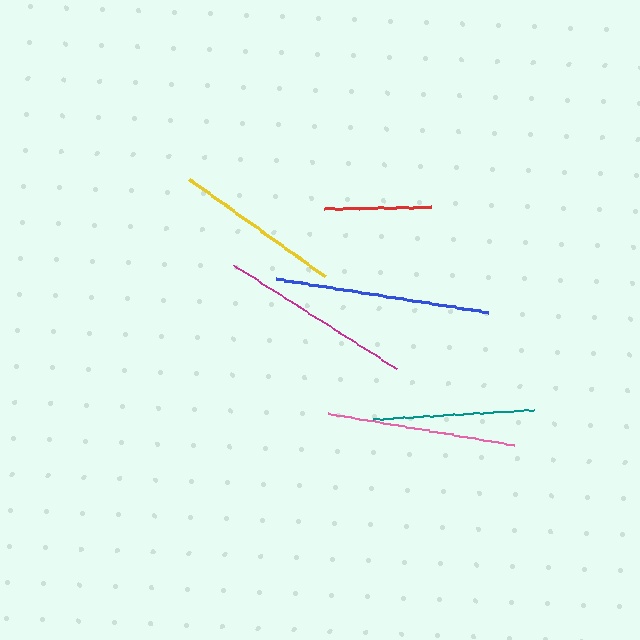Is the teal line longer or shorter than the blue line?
The blue line is longer than the teal line.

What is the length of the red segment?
The red segment is approximately 106 pixels long.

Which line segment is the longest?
The blue line is the longest at approximately 216 pixels.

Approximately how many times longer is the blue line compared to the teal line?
The blue line is approximately 1.3 times the length of the teal line.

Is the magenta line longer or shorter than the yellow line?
The magenta line is longer than the yellow line.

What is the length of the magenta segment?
The magenta segment is approximately 192 pixels long.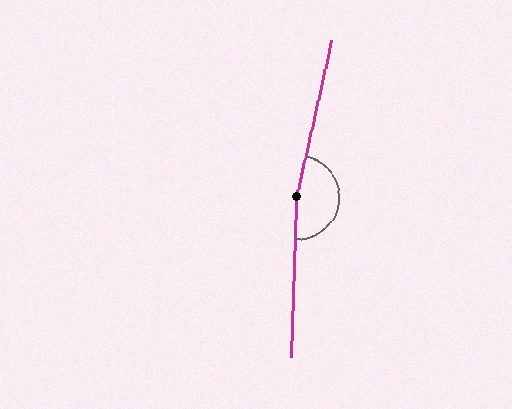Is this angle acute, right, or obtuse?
It is obtuse.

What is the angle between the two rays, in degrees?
Approximately 169 degrees.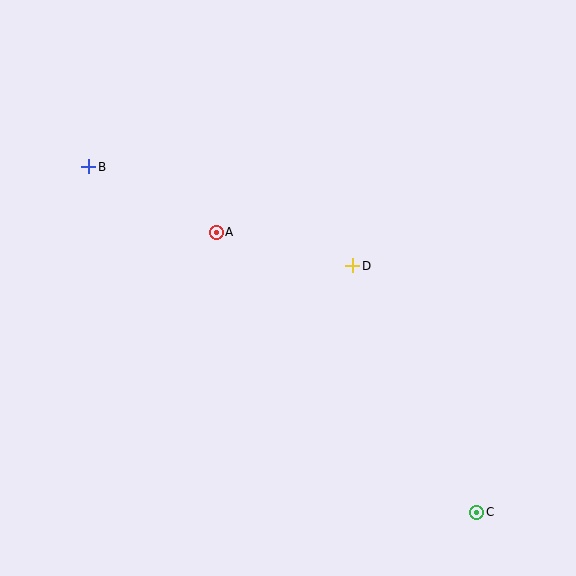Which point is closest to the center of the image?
Point D at (353, 266) is closest to the center.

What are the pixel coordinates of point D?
Point D is at (353, 266).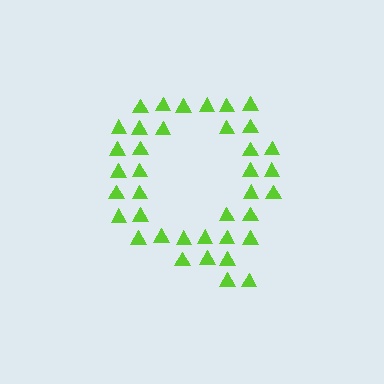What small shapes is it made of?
It is made of small triangles.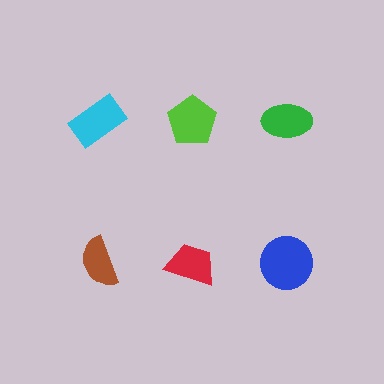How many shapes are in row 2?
3 shapes.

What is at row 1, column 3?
A green ellipse.